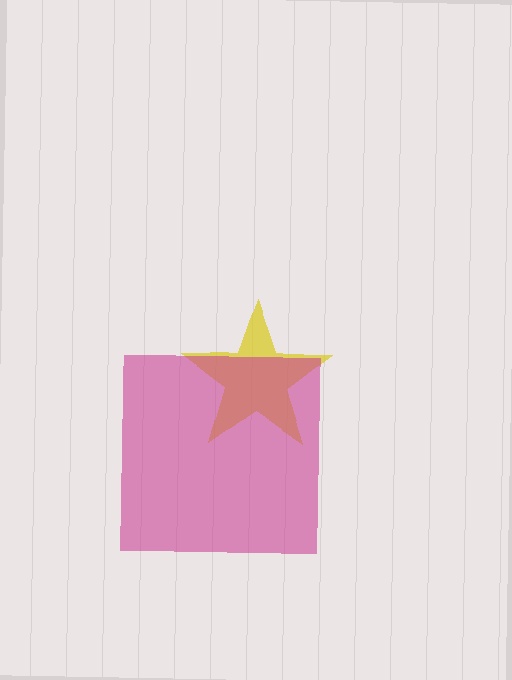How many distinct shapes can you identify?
There are 2 distinct shapes: a yellow star, a magenta square.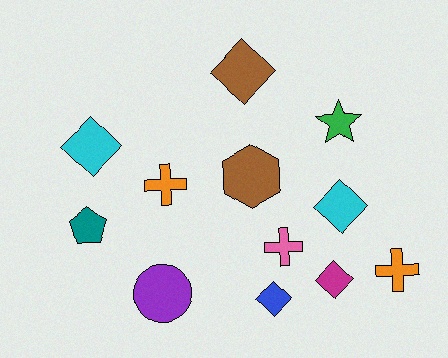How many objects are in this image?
There are 12 objects.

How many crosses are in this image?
There are 3 crosses.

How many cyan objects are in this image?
There are 2 cyan objects.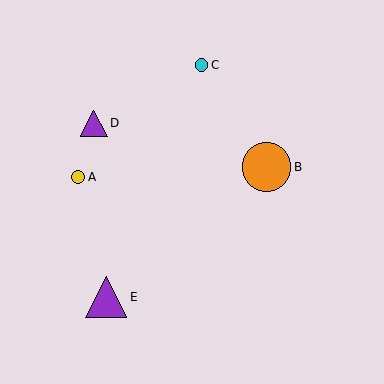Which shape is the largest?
The orange circle (labeled B) is the largest.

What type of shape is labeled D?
Shape D is a purple triangle.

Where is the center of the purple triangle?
The center of the purple triangle is at (106, 297).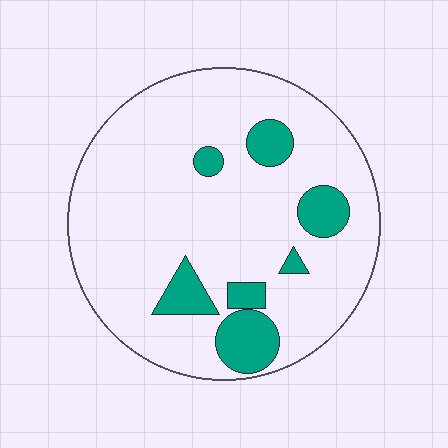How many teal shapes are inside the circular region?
7.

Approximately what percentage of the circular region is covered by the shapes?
Approximately 15%.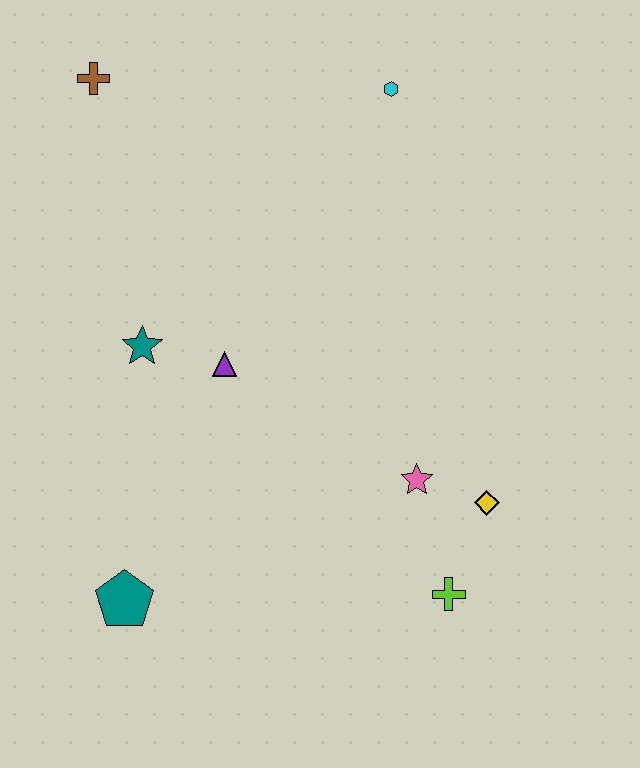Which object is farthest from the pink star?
The brown cross is farthest from the pink star.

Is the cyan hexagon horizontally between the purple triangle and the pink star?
Yes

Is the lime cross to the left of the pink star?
No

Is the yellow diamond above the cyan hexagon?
No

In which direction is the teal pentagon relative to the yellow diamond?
The teal pentagon is to the left of the yellow diamond.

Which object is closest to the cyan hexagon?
The brown cross is closest to the cyan hexagon.